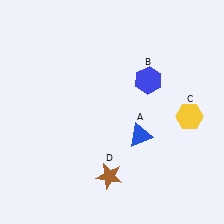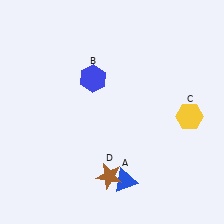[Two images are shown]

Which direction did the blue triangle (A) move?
The blue triangle (A) moved down.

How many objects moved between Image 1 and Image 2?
2 objects moved between the two images.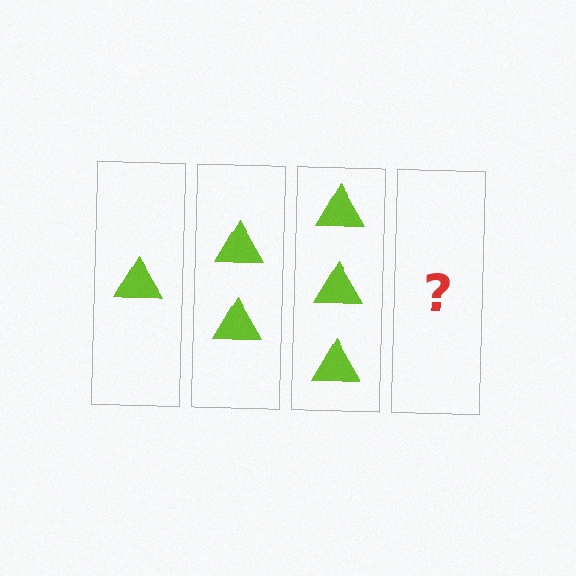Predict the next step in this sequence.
The next step is 4 triangles.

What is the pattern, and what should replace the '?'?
The pattern is that each step adds one more triangle. The '?' should be 4 triangles.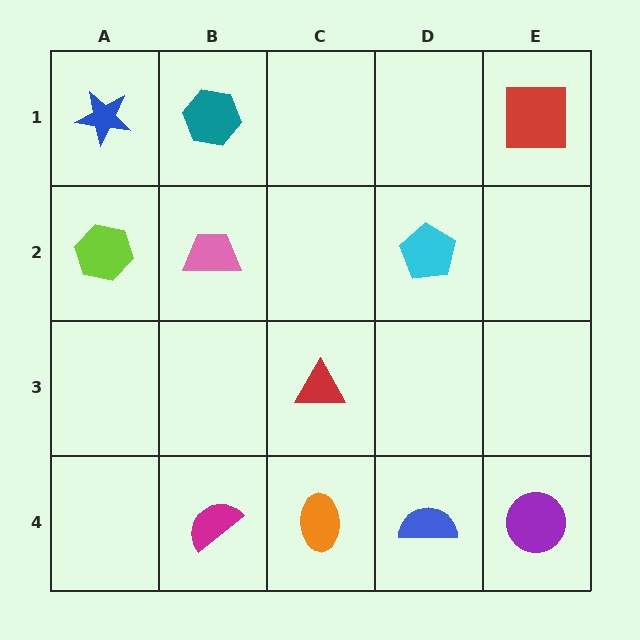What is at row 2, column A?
A lime hexagon.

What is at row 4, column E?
A purple circle.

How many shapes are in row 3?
1 shape.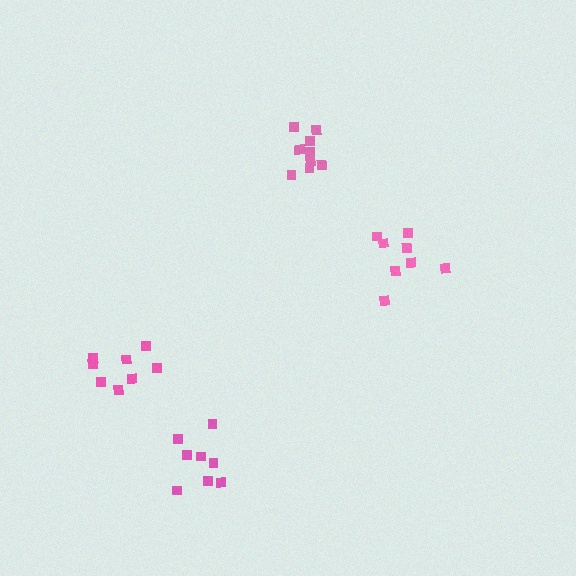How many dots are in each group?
Group 1: 10 dots, Group 2: 8 dots, Group 3: 8 dots, Group 4: 8 dots (34 total).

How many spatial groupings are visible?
There are 4 spatial groupings.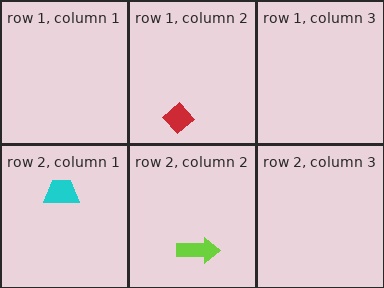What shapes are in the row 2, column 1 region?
The cyan trapezoid.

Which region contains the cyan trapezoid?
The row 2, column 1 region.